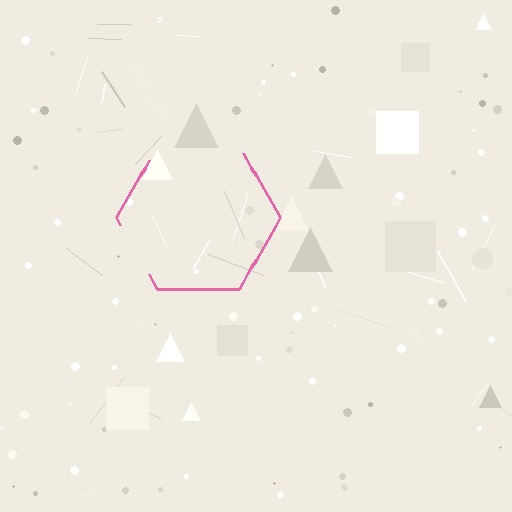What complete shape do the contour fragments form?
The contour fragments form a hexagon.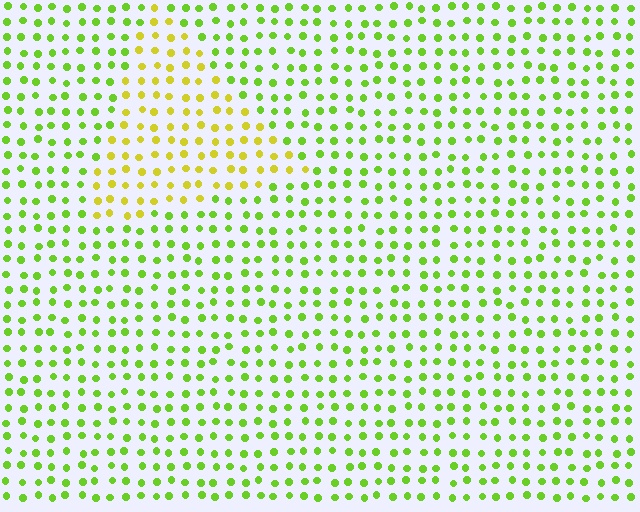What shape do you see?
I see a triangle.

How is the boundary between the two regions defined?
The boundary is defined purely by a slight shift in hue (about 36 degrees). Spacing, size, and orientation are identical on both sides.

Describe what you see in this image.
The image is filled with small lime elements in a uniform arrangement. A triangle-shaped region is visible where the elements are tinted to a slightly different hue, forming a subtle color boundary.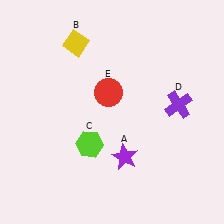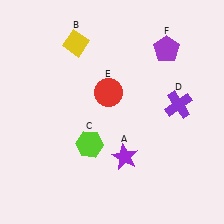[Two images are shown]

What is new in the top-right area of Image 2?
A purple pentagon (F) was added in the top-right area of Image 2.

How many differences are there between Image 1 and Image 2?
There is 1 difference between the two images.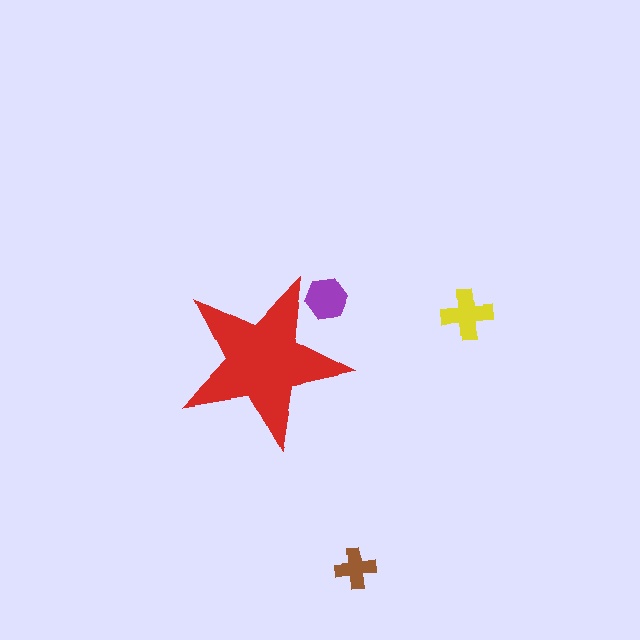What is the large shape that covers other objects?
A red star.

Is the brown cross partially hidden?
No, the brown cross is fully visible.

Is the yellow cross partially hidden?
No, the yellow cross is fully visible.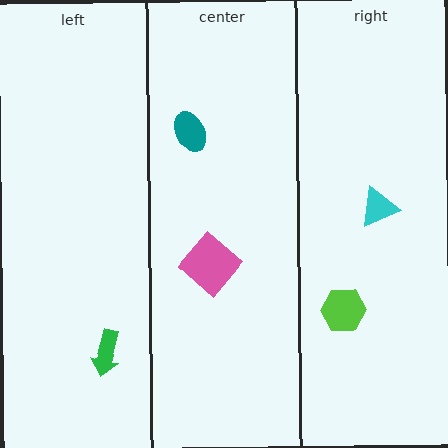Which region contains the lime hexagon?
The right region.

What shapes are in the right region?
The cyan triangle, the lime hexagon.